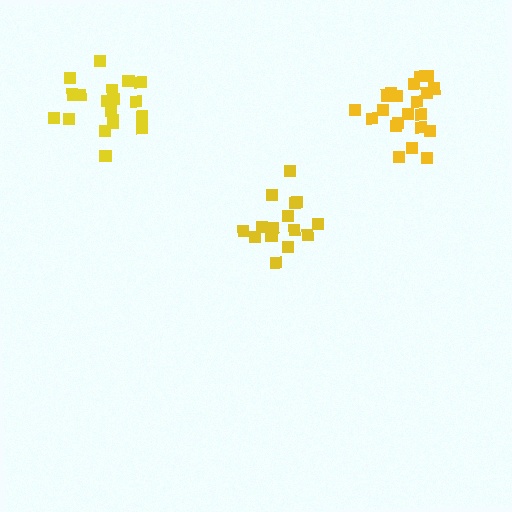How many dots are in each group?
Group 1: 15 dots, Group 2: 19 dots, Group 3: 21 dots (55 total).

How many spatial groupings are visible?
There are 3 spatial groupings.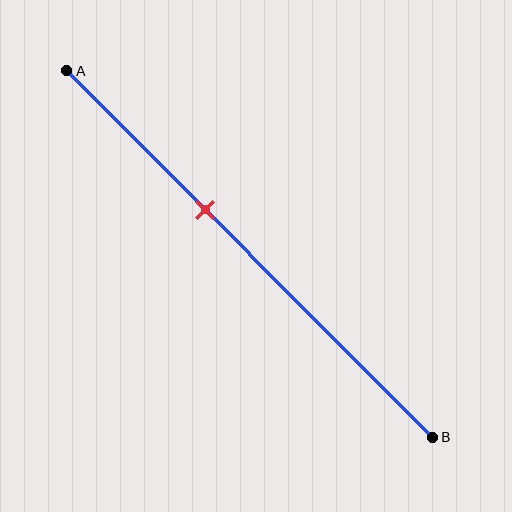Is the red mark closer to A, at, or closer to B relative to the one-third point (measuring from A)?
The red mark is closer to point B than the one-third point of segment AB.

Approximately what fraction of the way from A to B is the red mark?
The red mark is approximately 40% of the way from A to B.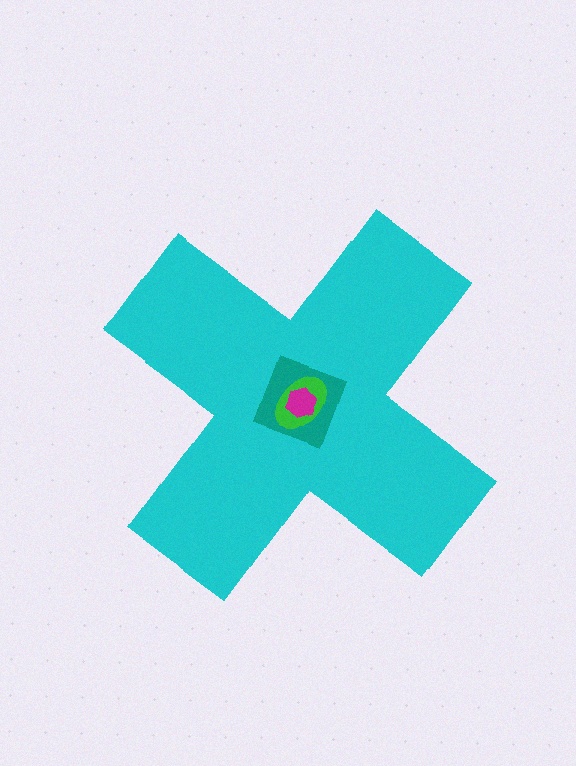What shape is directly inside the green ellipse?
The magenta hexagon.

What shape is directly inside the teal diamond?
The green ellipse.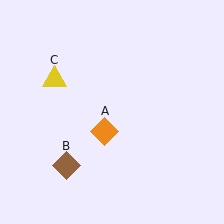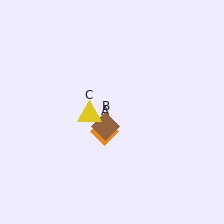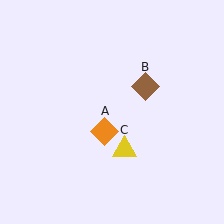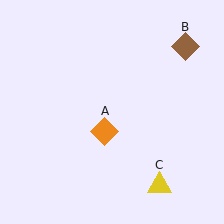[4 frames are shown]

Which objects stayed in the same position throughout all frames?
Orange diamond (object A) remained stationary.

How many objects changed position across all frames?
2 objects changed position: brown diamond (object B), yellow triangle (object C).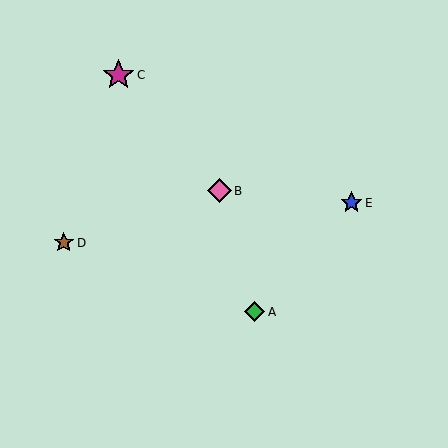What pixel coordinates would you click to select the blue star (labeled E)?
Click at (352, 203) to select the blue star E.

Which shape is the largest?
The magenta star (labeled C) is the largest.